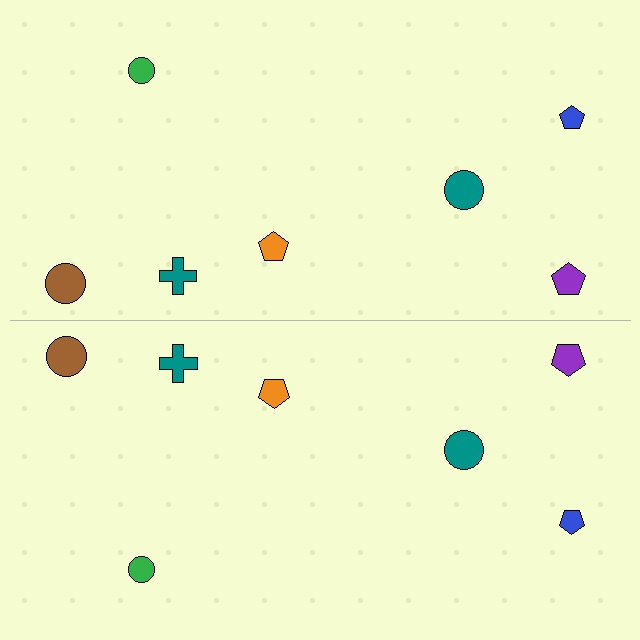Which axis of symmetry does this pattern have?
The pattern has a horizontal axis of symmetry running through the center of the image.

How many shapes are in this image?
There are 14 shapes in this image.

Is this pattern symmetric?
Yes, this pattern has bilateral (reflection) symmetry.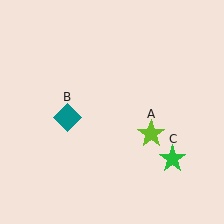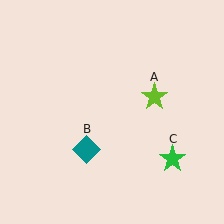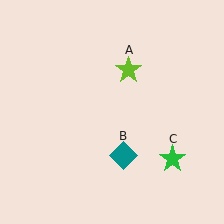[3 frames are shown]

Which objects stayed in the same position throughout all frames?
Green star (object C) remained stationary.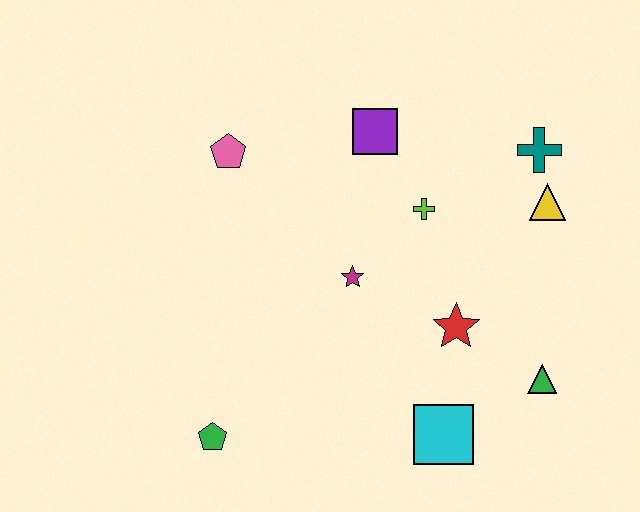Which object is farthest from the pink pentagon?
The green triangle is farthest from the pink pentagon.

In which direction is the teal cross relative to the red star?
The teal cross is above the red star.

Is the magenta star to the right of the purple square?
No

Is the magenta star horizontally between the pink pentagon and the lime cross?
Yes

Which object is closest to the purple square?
The lime cross is closest to the purple square.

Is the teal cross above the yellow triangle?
Yes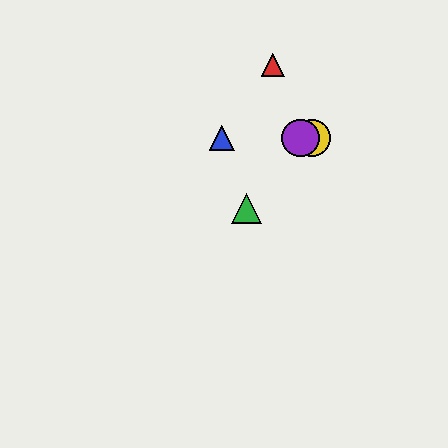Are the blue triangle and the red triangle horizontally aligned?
No, the blue triangle is at y≈138 and the red triangle is at y≈65.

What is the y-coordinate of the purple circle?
The purple circle is at y≈138.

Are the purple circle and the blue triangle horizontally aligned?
Yes, both are at y≈138.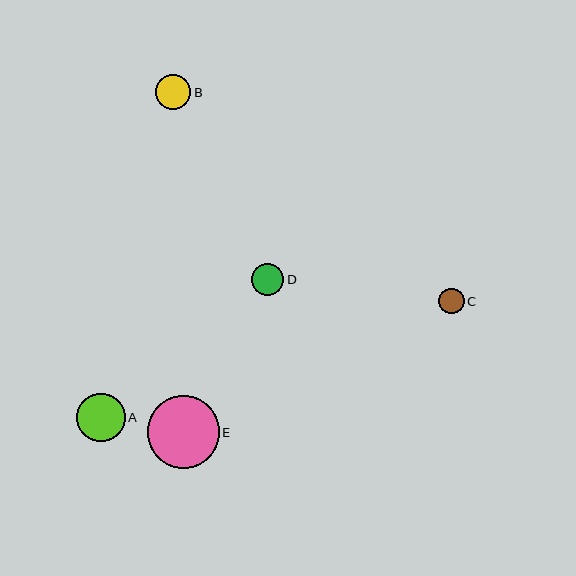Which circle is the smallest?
Circle C is the smallest with a size of approximately 25 pixels.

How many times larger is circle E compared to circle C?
Circle E is approximately 2.8 times the size of circle C.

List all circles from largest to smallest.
From largest to smallest: E, A, B, D, C.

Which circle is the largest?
Circle E is the largest with a size of approximately 72 pixels.